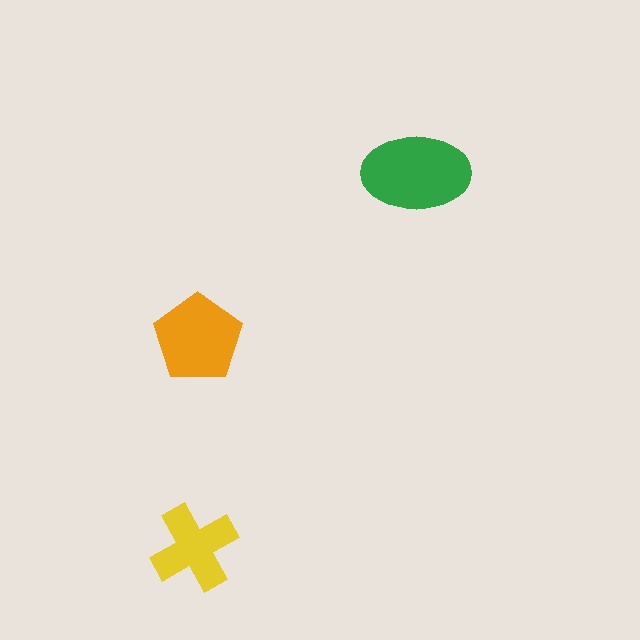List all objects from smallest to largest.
The yellow cross, the orange pentagon, the green ellipse.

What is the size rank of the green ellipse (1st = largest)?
1st.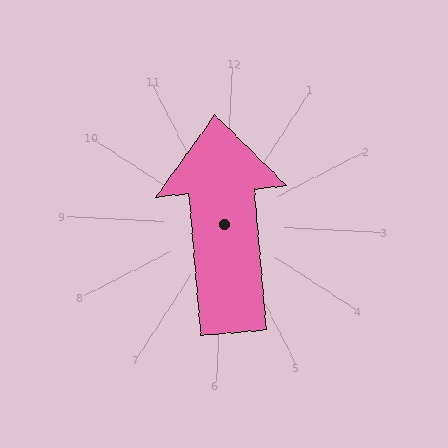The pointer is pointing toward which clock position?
Roughly 12 o'clock.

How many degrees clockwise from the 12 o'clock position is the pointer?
Approximately 352 degrees.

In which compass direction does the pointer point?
North.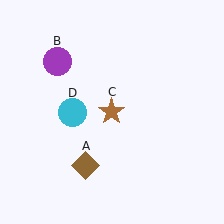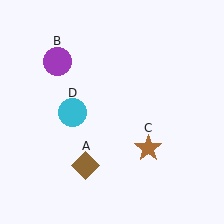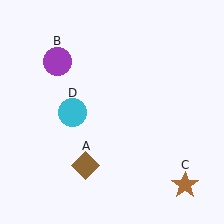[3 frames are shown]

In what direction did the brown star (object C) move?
The brown star (object C) moved down and to the right.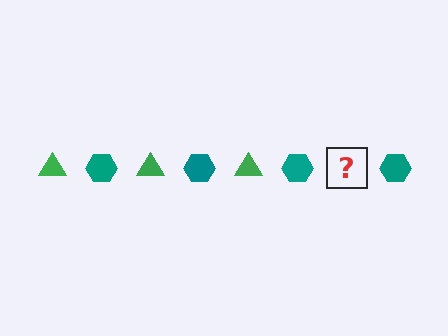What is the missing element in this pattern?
The missing element is a green triangle.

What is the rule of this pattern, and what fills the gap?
The rule is that the pattern alternates between green triangle and teal hexagon. The gap should be filled with a green triangle.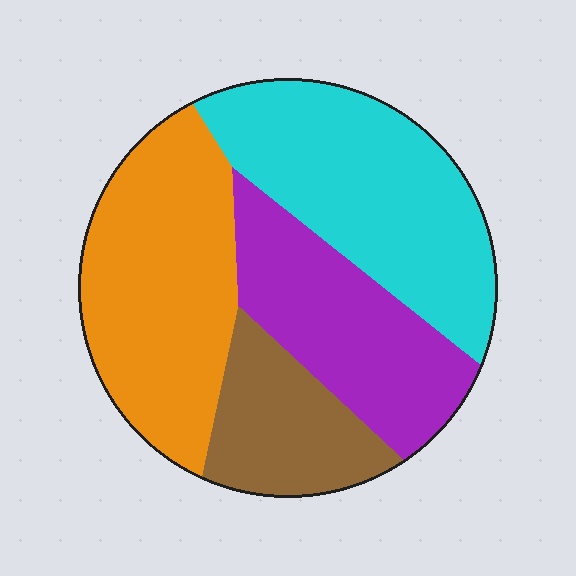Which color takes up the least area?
Brown, at roughly 15%.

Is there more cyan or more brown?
Cyan.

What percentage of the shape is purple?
Purple takes up about one quarter (1/4) of the shape.